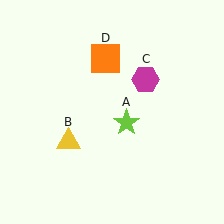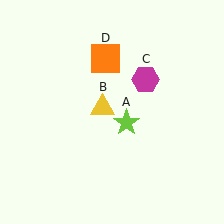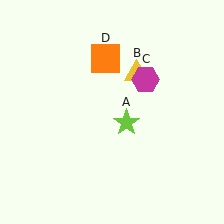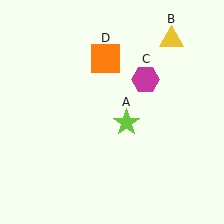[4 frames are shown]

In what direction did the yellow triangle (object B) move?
The yellow triangle (object B) moved up and to the right.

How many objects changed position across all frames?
1 object changed position: yellow triangle (object B).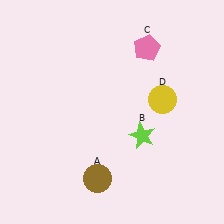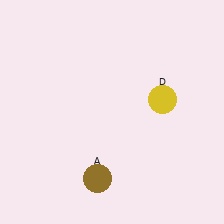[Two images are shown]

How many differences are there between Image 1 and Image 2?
There are 2 differences between the two images.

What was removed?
The lime star (B), the pink pentagon (C) were removed in Image 2.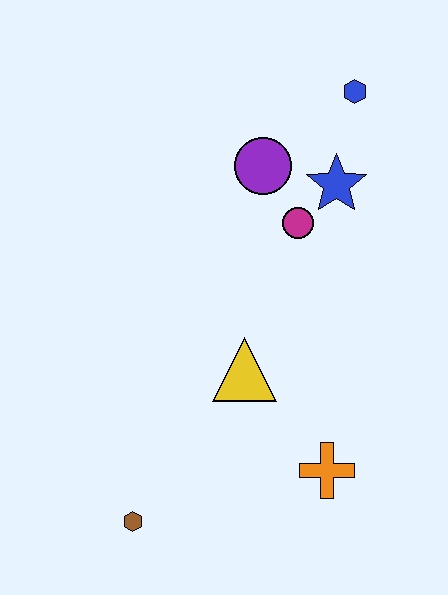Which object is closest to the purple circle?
The magenta circle is closest to the purple circle.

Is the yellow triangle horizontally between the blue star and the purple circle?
No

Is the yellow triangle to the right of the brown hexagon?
Yes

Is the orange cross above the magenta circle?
No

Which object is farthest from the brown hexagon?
The blue hexagon is farthest from the brown hexagon.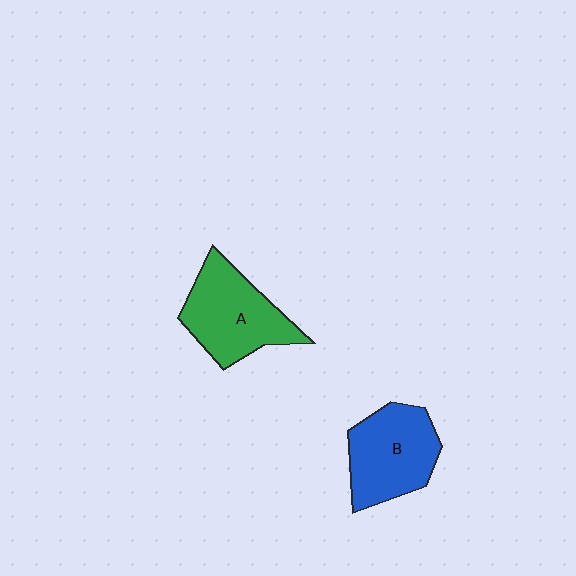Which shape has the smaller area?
Shape B (blue).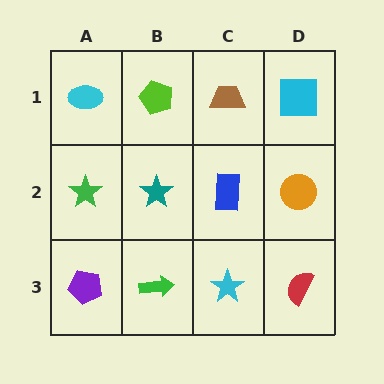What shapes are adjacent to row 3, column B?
A teal star (row 2, column B), a purple pentagon (row 3, column A), a cyan star (row 3, column C).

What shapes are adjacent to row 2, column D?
A cyan square (row 1, column D), a red semicircle (row 3, column D), a blue rectangle (row 2, column C).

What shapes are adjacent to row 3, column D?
An orange circle (row 2, column D), a cyan star (row 3, column C).